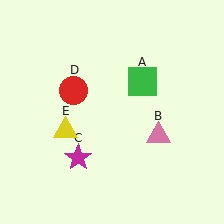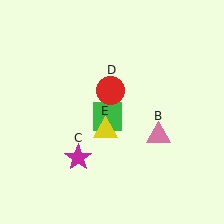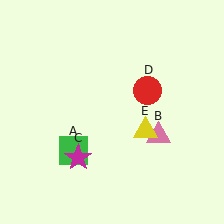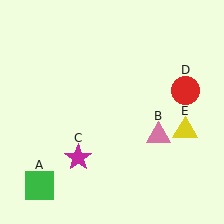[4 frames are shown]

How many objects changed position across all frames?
3 objects changed position: green square (object A), red circle (object D), yellow triangle (object E).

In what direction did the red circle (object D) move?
The red circle (object D) moved right.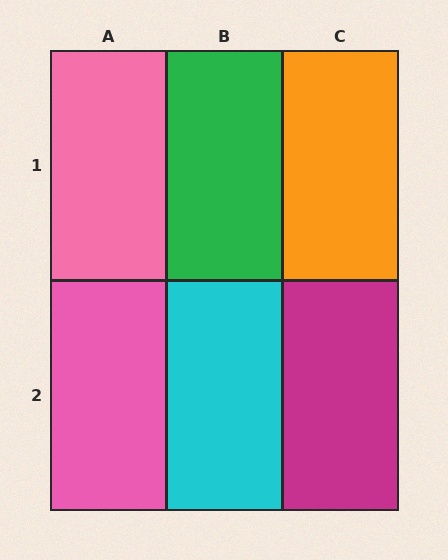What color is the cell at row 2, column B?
Cyan.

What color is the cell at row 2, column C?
Magenta.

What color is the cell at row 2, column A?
Pink.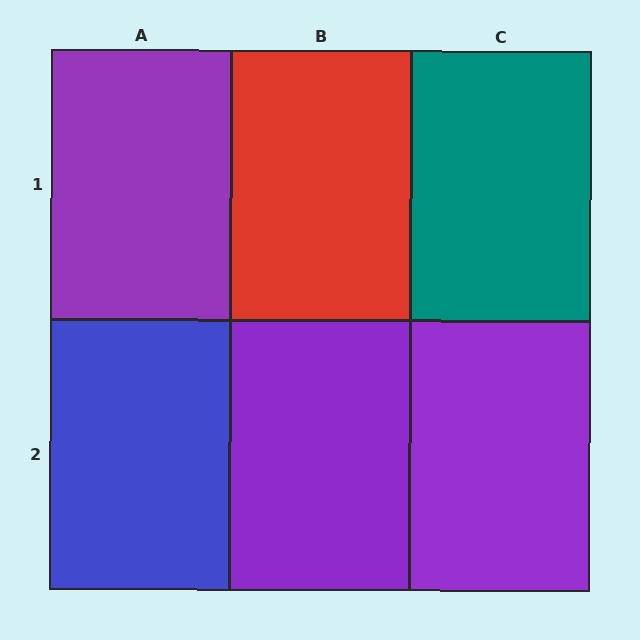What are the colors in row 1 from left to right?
Purple, red, teal.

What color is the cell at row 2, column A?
Blue.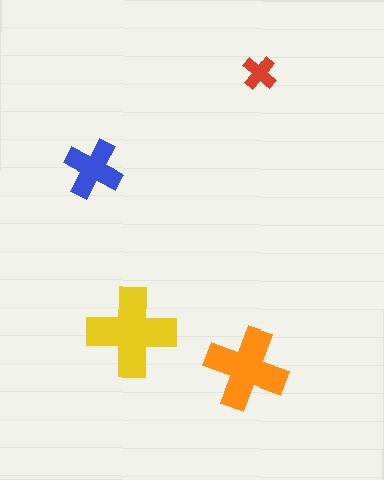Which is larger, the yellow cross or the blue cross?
The yellow one.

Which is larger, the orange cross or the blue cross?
The orange one.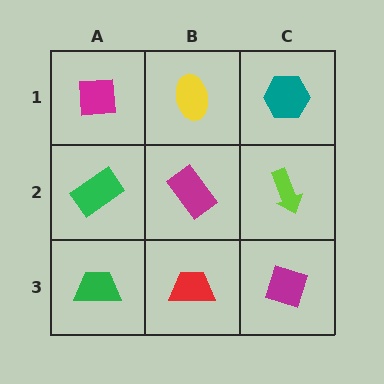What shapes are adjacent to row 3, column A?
A green rectangle (row 2, column A), a red trapezoid (row 3, column B).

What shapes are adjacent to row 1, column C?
A lime arrow (row 2, column C), a yellow ellipse (row 1, column B).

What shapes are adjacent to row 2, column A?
A magenta square (row 1, column A), a green trapezoid (row 3, column A), a magenta rectangle (row 2, column B).